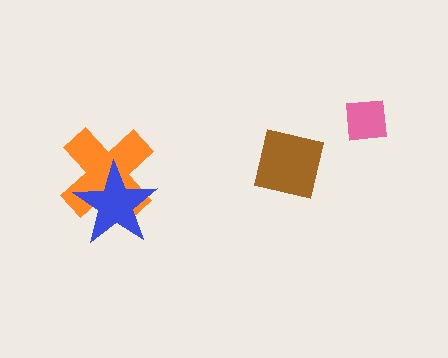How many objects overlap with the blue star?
1 object overlaps with the blue star.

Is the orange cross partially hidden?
Yes, it is partially covered by another shape.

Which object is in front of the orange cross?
The blue star is in front of the orange cross.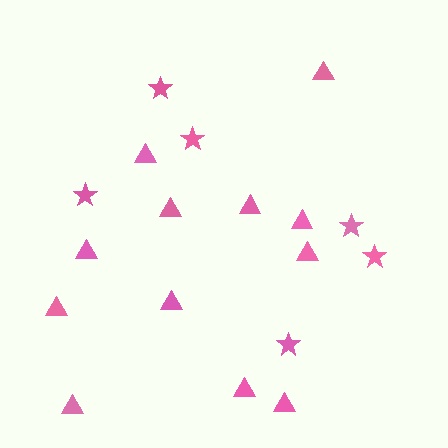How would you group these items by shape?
There are 2 groups: one group of triangles (12) and one group of stars (6).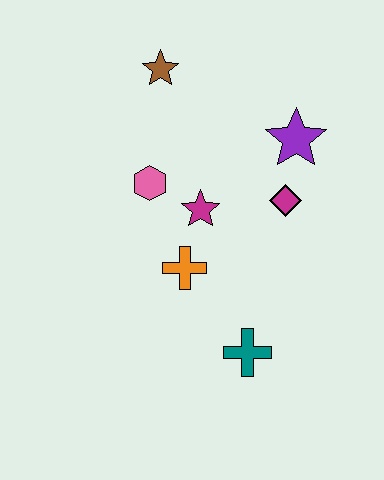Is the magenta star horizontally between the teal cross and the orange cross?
Yes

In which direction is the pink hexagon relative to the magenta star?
The pink hexagon is to the left of the magenta star.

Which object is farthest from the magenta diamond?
The brown star is farthest from the magenta diamond.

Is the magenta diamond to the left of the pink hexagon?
No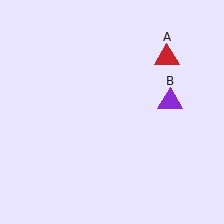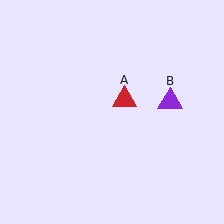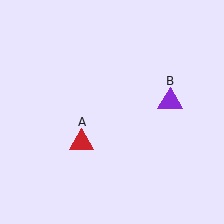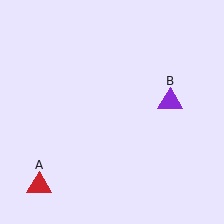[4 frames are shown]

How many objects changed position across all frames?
1 object changed position: red triangle (object A).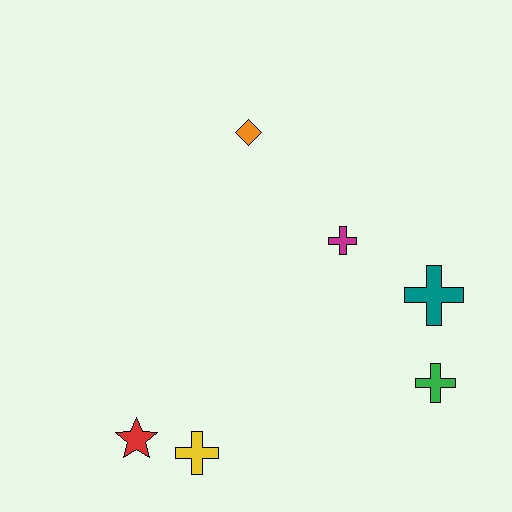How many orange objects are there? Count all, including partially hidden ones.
There is 1 orange object.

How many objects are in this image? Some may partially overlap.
There are 6 objects.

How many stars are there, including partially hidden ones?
There is 1 star.